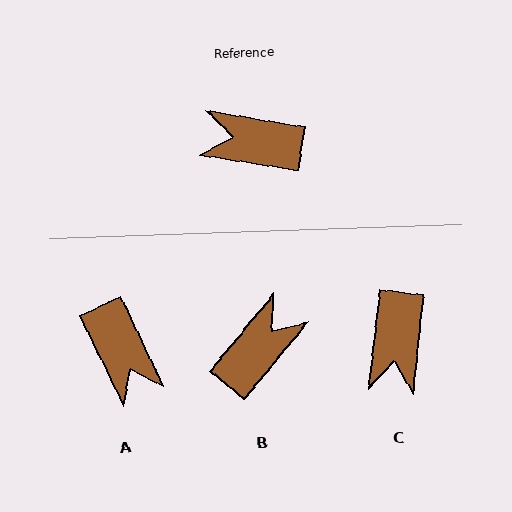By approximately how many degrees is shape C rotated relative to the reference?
Approximately 93 degrees counter-clockwise.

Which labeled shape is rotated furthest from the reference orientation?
A, about 125 degrees away.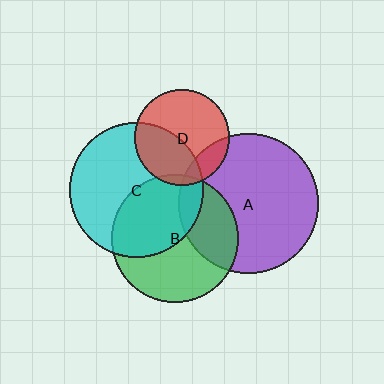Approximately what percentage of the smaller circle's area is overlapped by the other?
Approximately 30%.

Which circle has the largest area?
Circle A (purple).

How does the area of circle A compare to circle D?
Approximately 2.1 times.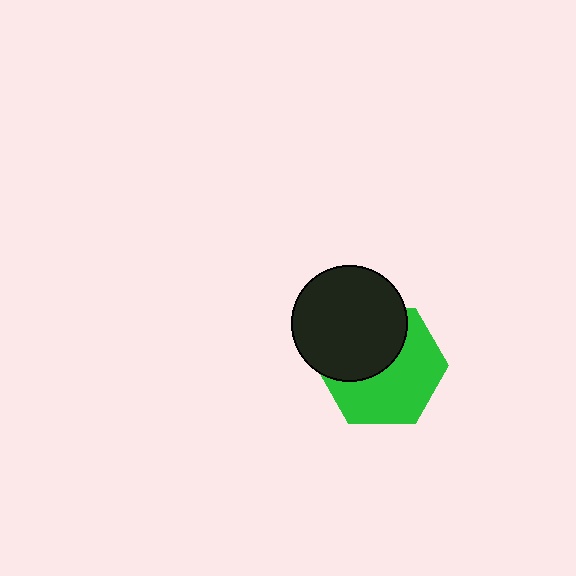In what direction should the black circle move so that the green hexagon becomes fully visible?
The black circle should move up. That is the shortest direction to clear the overlap and leave the green hexagon fully visible.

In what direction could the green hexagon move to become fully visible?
The green hexagon could move down. That would shift it out from behind the black circle entirely.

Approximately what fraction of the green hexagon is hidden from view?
Roughly 43% of the green hexagon is hidden behind the black circle.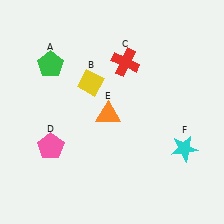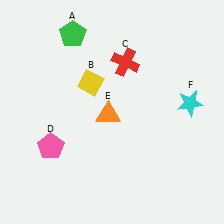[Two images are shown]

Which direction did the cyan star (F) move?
The cyan star (F) moved up.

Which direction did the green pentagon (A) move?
The green pentagon (A) moved up.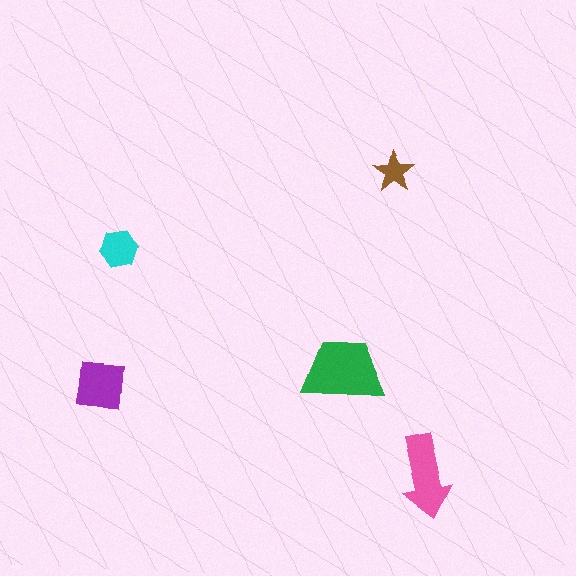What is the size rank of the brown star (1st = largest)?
5th.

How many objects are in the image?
There are 5 objects in the image.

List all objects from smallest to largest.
The brown star, the cyan hexagon, the purple square, the pink arrow, the green trapezoid.